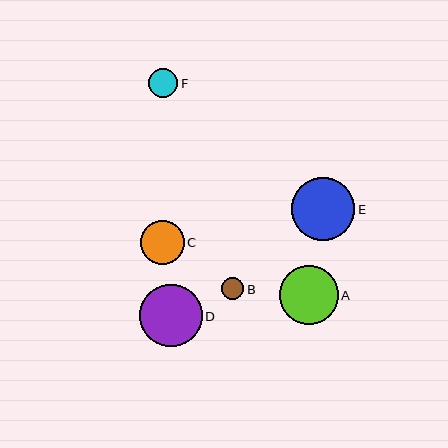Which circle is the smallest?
Circle B is the smallest with a size of approximately 22 pixels.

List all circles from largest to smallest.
From largest to smallest: E, D, A, C, F, B.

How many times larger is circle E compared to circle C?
Circle E is approximately 1.4 times the size of circle C.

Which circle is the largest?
Circle E is the largest with a size of approximately 63 pixels.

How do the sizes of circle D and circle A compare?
Circle D and circle A are approximately the same size.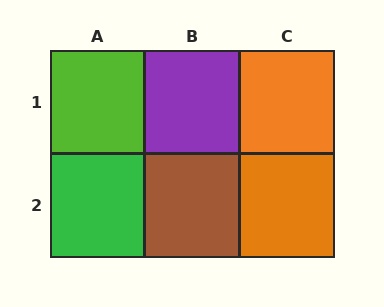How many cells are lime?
1 cell is lime.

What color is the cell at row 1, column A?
Lime.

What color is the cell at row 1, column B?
Purple.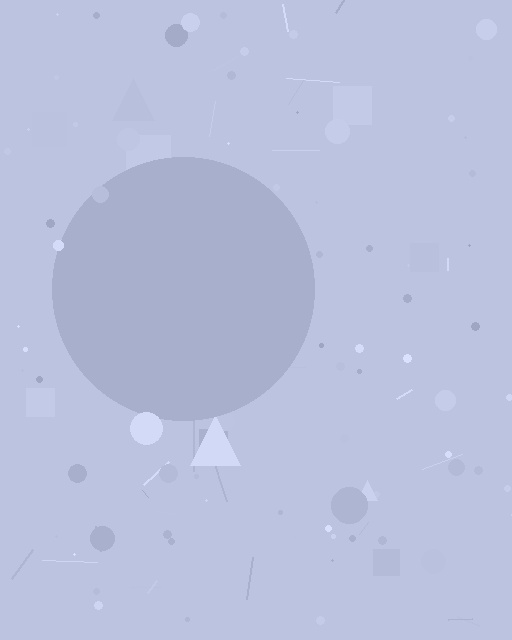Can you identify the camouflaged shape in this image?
The camouflaged shape is a circle.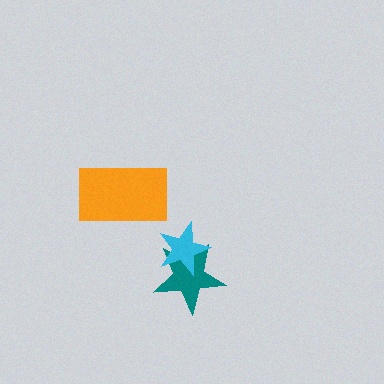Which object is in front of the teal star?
The cyan star is in front of the teal star.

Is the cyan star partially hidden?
No, no other shape covers it.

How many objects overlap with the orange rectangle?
0 objects overlap with the orange rectangle.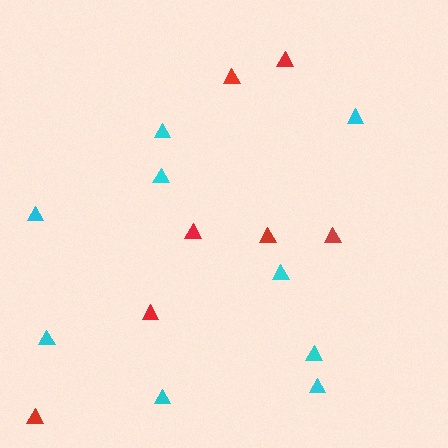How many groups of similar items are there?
There are 2 groups: one group of cyan triangles (9) and one group of red triangles (7).